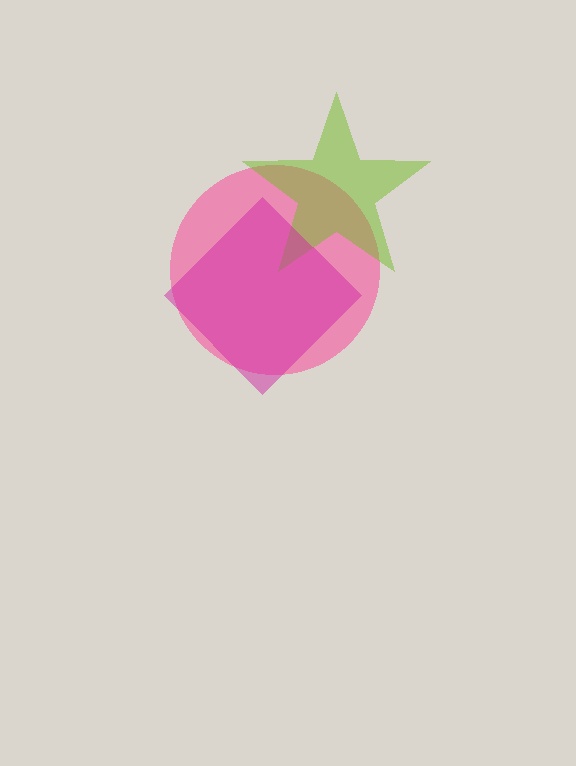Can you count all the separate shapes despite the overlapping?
Yes, there are 3 separate shapes.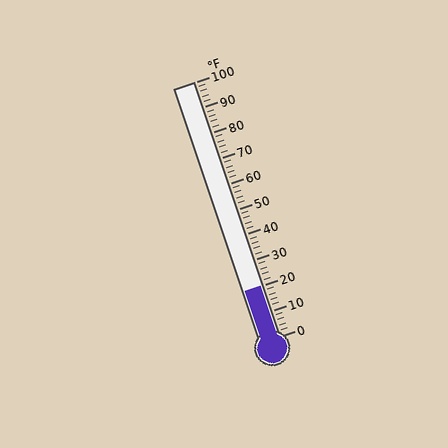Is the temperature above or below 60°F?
The temperature is below 60°F.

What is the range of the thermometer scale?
The thermometer scale ranges from 0°F to 100°F.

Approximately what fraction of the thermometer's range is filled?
The thermometer is filled to approximately 20% of its range.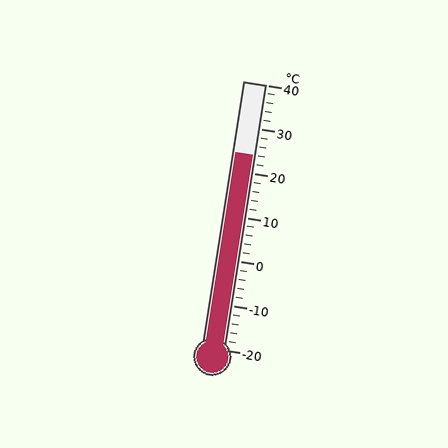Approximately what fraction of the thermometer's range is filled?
The thermometer is filled to approximately 75% of its range.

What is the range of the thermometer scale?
The thermometer scale ranges from -20°C to 40°C.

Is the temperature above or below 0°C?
The temperature is above 0°C.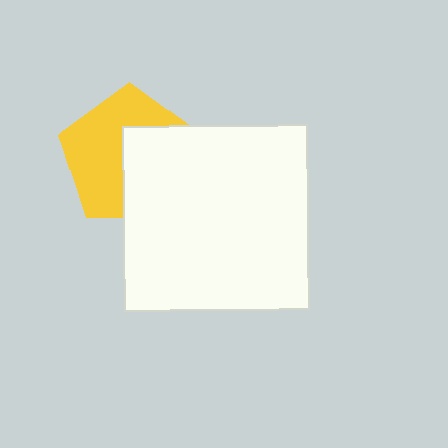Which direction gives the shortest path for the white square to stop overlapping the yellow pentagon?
Moving toward the lower-right gives the shortest separation.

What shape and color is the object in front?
The object in front is a white square.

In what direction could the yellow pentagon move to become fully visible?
The yellow pentagon could move toward the upper-left. That would shift it out from behind the white square entirely.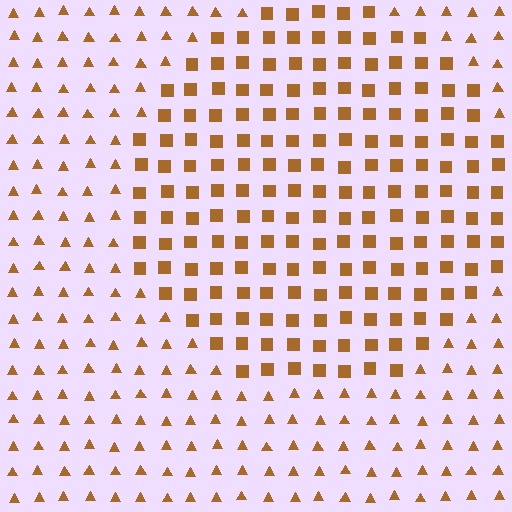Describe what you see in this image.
The image is filled with small brown elements arranged in a uniform grid. A circle-shaped region contains squares, while the surrounding area contains triangles. The boundary is defined purely by the change in element shape.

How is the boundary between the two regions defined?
The boundary is defined by a change in element shape: squares inside vs. triangles outside. All elements share the same color and spacing.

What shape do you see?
I see a circle.